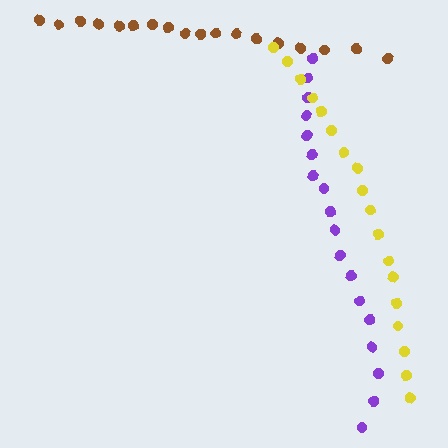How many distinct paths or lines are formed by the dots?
There are 3 distinct paths.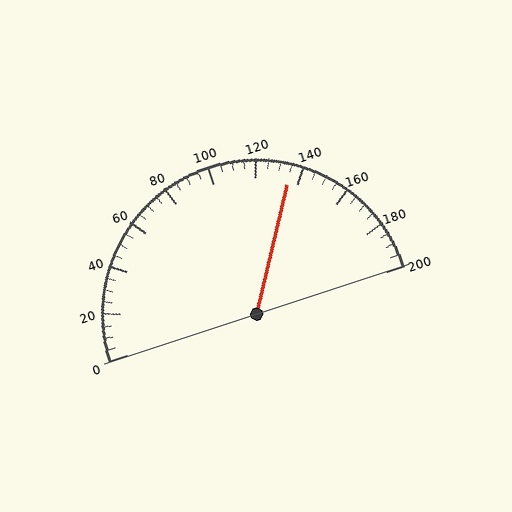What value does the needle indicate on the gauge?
The needle indicates approximately 135.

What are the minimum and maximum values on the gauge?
The gauge ranges from 0 to 200.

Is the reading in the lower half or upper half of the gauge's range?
The reading is in the upper half of the range (0 to 200).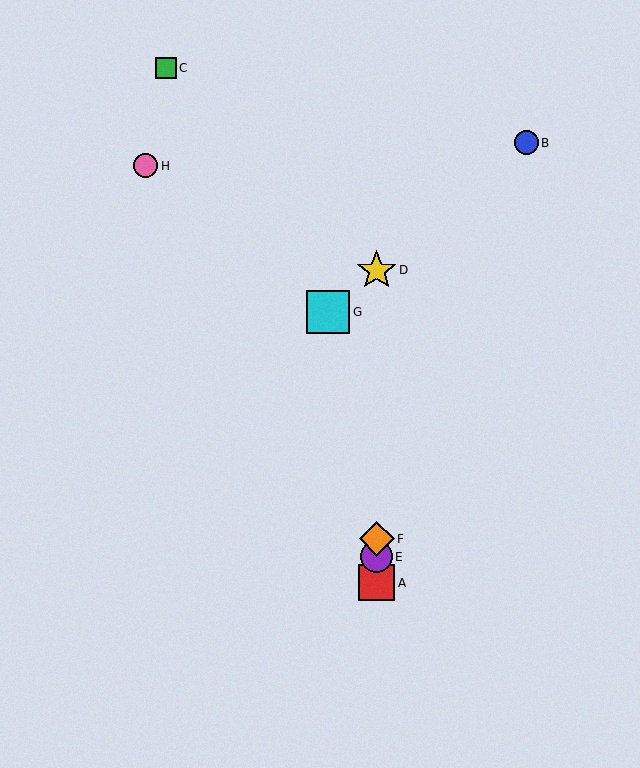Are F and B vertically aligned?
No, F is at x≈377 and B is at x≈526.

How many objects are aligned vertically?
4 objects (A, D, E, F) are aligned vertically.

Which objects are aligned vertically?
Objects A, D, E, F are aligned vertically.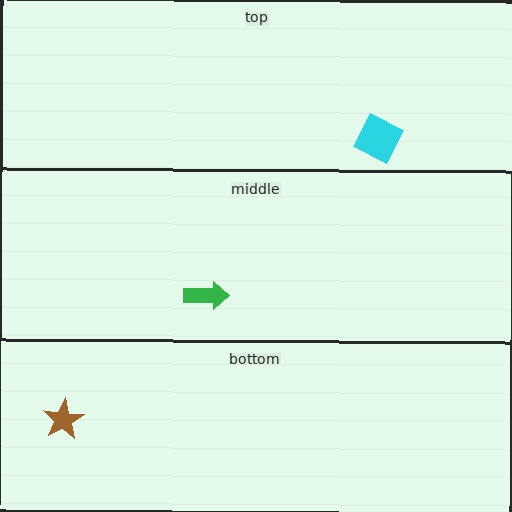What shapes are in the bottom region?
The brown star.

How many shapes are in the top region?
1.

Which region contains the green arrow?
The middle region.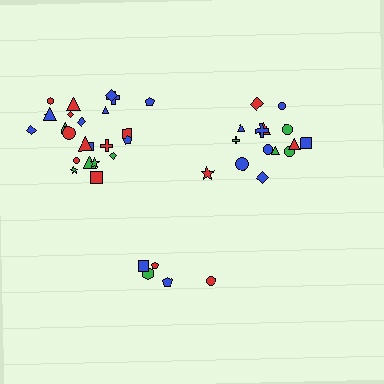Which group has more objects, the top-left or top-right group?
The top-left group.